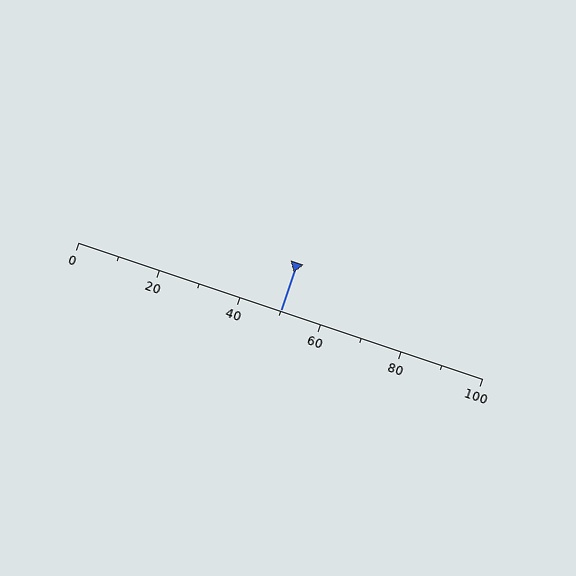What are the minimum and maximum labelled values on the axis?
The axis runs from 0 to 100.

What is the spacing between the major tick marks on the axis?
The major ticks are spaced 20 apart.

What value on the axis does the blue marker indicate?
The marker indicates approximately 50.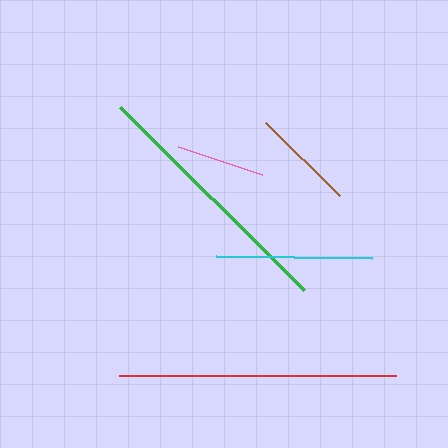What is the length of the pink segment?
The pink segment is approximately 89 pixels long.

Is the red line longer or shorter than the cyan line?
The red line is longer than the cyan line.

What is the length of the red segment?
The red segment is approximately 277 pixels long.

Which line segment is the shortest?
The pink line is the shortest at approximately 89 pixels.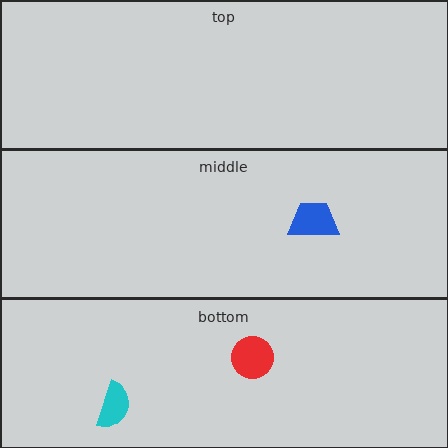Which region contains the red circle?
The bottom region.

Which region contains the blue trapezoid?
The middle region.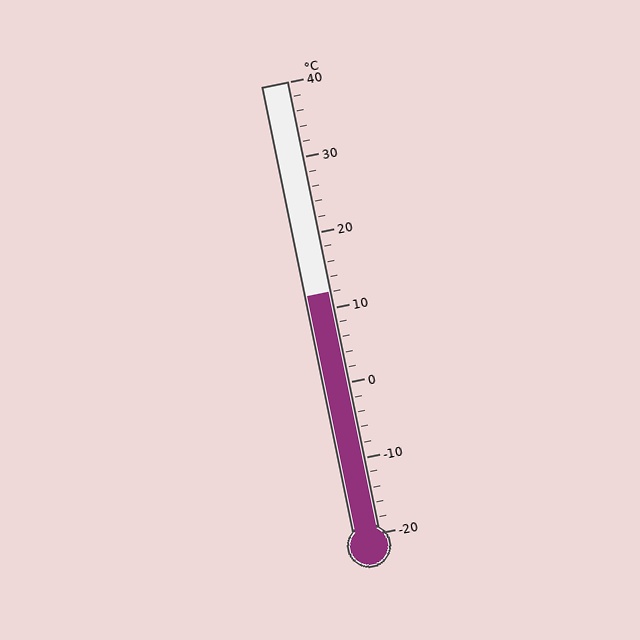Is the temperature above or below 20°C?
The temperature is below 20°C.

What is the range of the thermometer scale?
The thermometer scale ranges from -20°C to 40°C.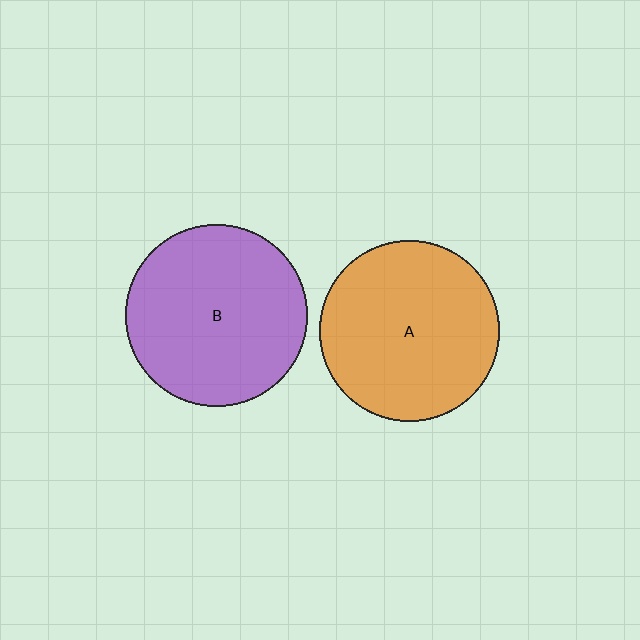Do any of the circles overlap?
No, none of the circles overlap.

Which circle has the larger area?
Circle B (purple).